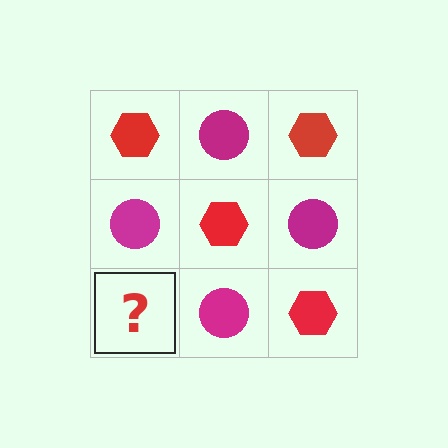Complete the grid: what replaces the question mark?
The question mark should be replaced with a red hexagon.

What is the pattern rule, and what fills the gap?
The rule is that it alternates red hexagon and magenta circle in a checkerboard pattern. The gap should be filled with a red hexagon.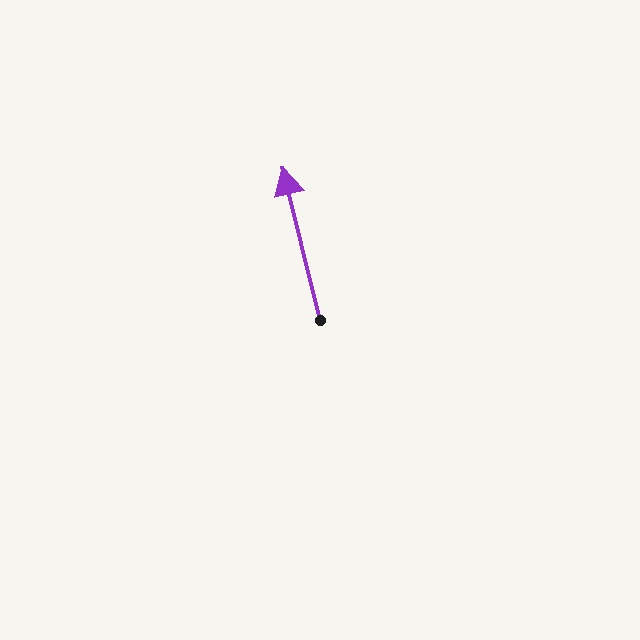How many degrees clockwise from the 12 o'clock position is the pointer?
Approximately 346 degrees.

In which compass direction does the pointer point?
North.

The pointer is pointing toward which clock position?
Roughly 12 o'clock.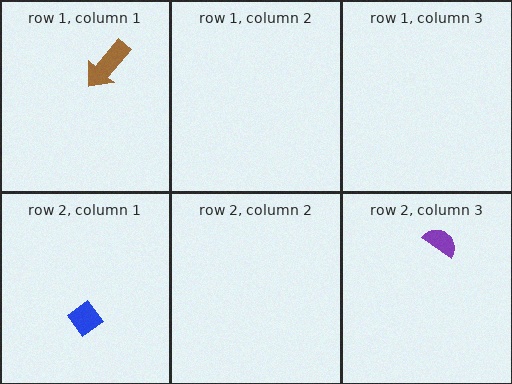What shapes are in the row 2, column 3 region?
The purple semicircle.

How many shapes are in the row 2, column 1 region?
1.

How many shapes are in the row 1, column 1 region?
1.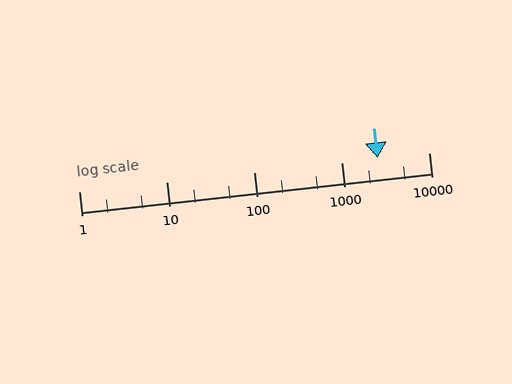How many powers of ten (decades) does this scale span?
The scale spans 4 decades, from 1 to 10000.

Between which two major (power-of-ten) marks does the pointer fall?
The pointer is between 1000 and 10000.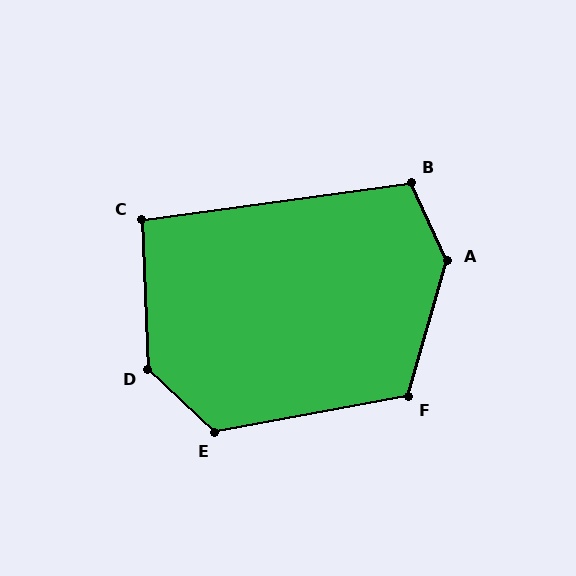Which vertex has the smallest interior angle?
C, at approximately 95 degrees.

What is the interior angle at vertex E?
Approximately 126 degrees (obtuse).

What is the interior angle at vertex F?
Approximately 117 degrees (obtuse).